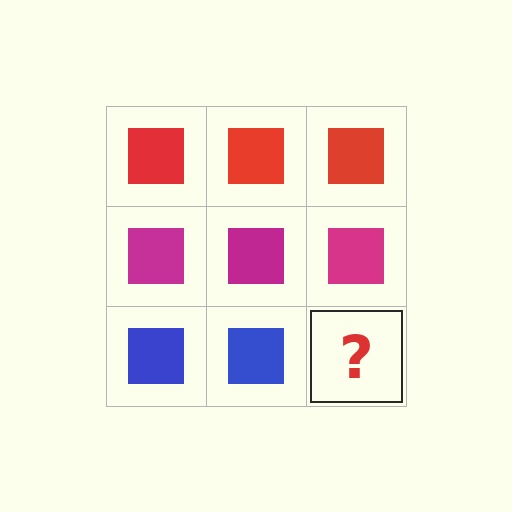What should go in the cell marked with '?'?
The missing cell should contain a blue square.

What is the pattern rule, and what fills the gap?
The rule is that each row has a consistent color. The gap should be filled with a blue square.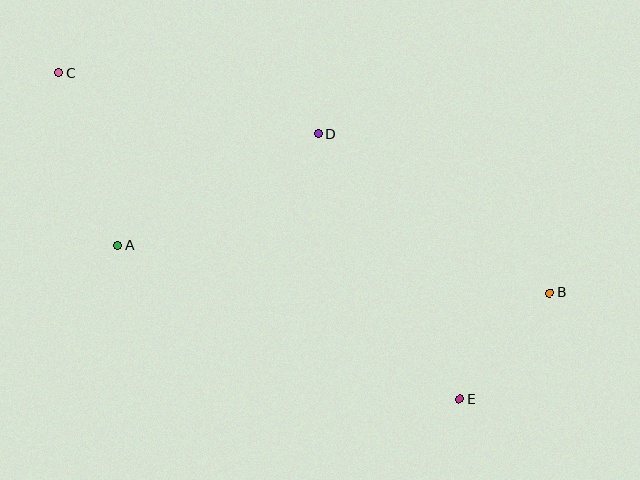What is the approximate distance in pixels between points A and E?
The distance between A and E is approximately 375 pixels.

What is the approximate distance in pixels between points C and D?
The distance between C and D is approximately 266 pixels.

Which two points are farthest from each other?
Points B and C are farthest from each other.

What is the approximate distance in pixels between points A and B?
The distance between A and B is approximately 434 pixels.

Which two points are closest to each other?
Points B and E are closest to each other.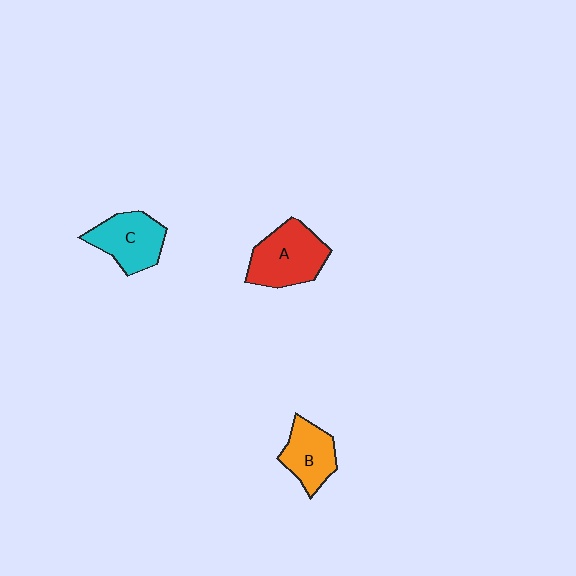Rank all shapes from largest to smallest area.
From largest to smallest: A (red), C (cyan), B (orange).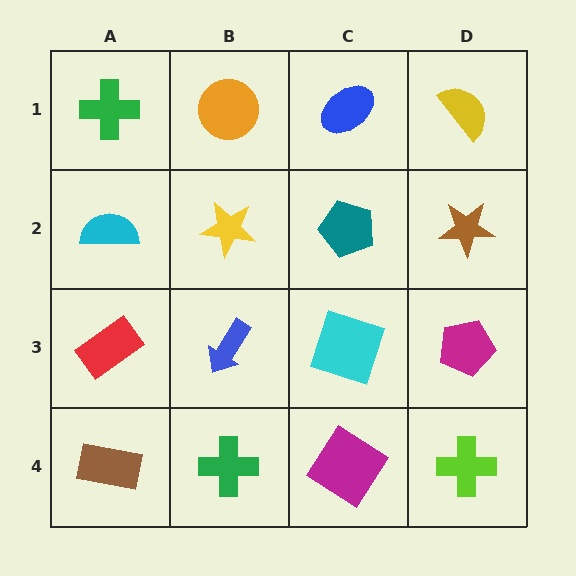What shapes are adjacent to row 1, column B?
A yellow star (row 2, column B), a green cross (row 1, column A), a blue ellipse (row 1, column C).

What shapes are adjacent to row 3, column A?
A cyan semicircle (row 2, column A), a brown rectangle (row 4, column A), a blue arrow (row 3, column B).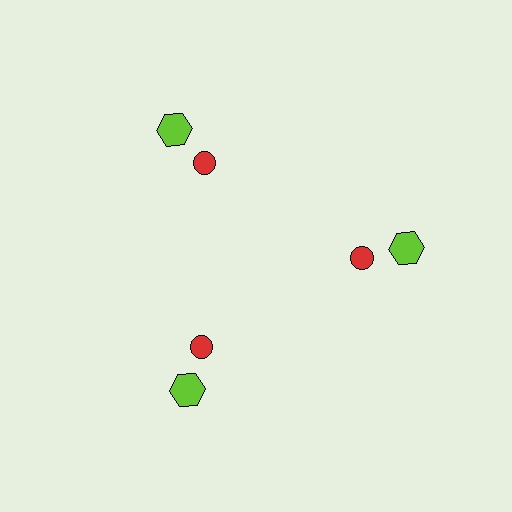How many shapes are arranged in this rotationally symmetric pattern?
There are 6 shapes, arranged in 3 groups of 2.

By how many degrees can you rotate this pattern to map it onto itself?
The pattern maps onto itself every 120 degrees of rotation.